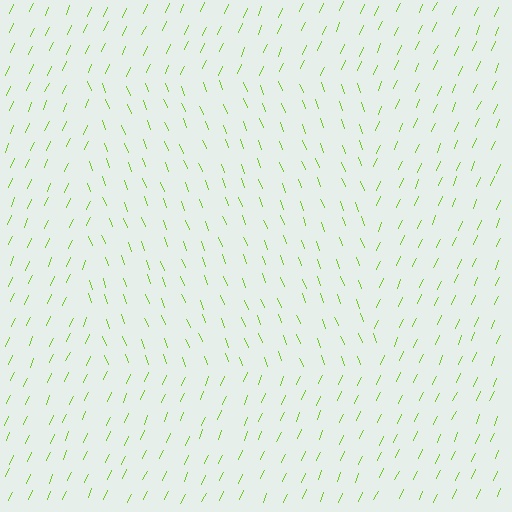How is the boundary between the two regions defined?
The boundary is defined purely by a change in line orientation (approximately 45 degrees difference). All lines are the same color and thickness.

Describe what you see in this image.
The image is filled with small lime line segments. A rectangle region in the image has lines oriented differently from the surrounding lines, creating a visible texture boundary.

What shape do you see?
I see a rectangle.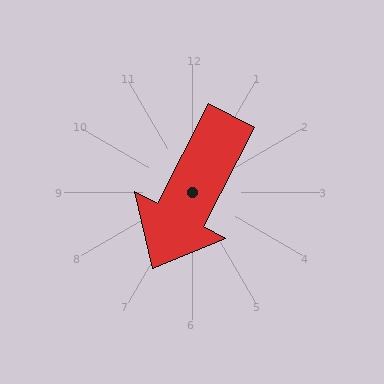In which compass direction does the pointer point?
Southwest.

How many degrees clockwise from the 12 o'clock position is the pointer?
Approximately 207 degrees.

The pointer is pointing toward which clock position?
Roughly 7 o'clock.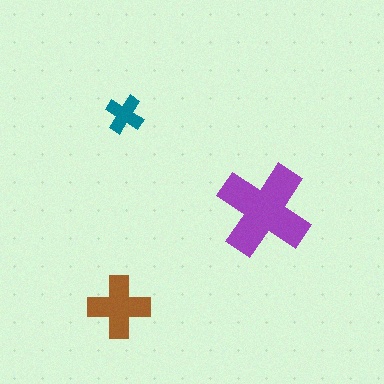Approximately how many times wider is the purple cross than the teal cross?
About 2.5 times wider.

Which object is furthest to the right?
The purple cross is rightmost.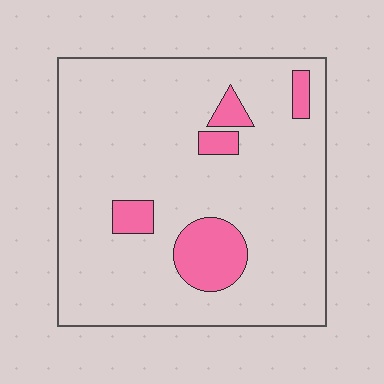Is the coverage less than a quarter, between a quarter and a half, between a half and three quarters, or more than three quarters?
Less than a quarter.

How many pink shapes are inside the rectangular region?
5.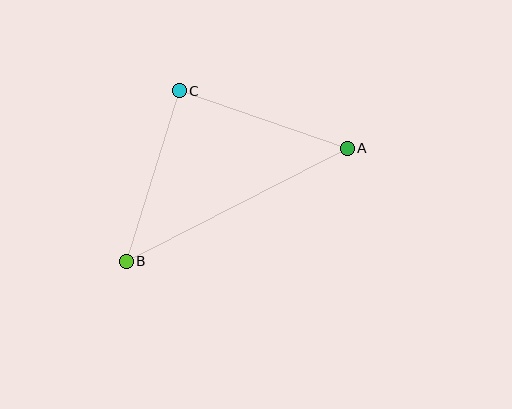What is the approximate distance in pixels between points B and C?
The distance between B and C is approximately 179 pixels.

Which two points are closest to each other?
Points A and C are closest to each other.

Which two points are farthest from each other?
Points A and B are farthest from each other.